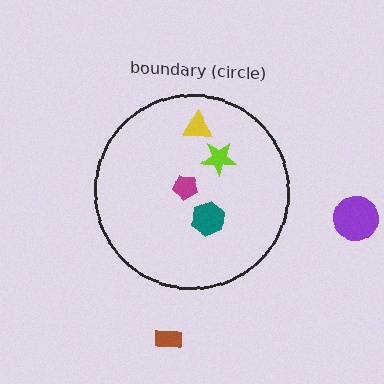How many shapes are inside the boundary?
4 inside, 2 outside.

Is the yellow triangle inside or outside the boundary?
Inside.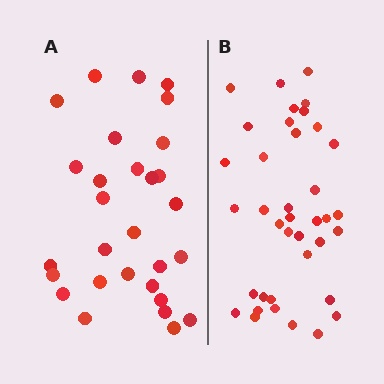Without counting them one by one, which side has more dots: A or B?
Region B (the right region) has more dots.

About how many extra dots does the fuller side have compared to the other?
Region B has roughly 8 or so more dots than region A.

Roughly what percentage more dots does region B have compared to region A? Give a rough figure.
About 30% more.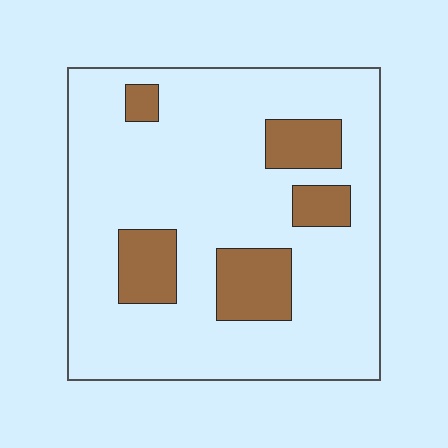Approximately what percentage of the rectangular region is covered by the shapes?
Approximately 20%.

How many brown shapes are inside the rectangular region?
5.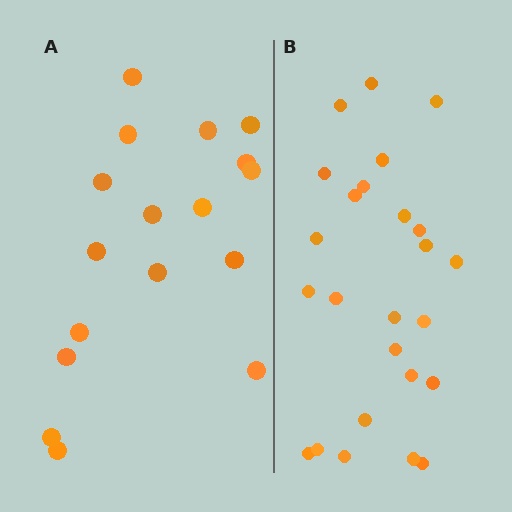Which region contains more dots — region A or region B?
Region B (the right region) has more dots.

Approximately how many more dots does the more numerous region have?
Region B has roughly 8 or so more dots than region A.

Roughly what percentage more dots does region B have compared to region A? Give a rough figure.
About 45% more.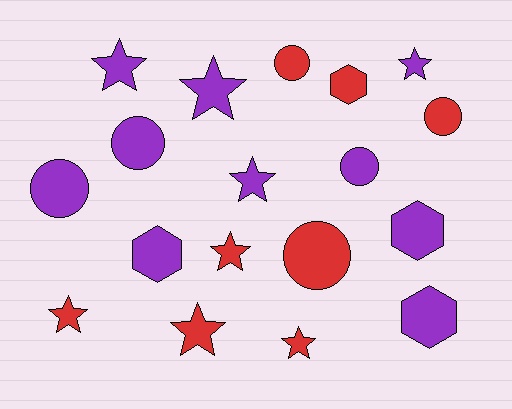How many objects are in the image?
There are 18 objects.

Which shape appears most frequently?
Star, with 8 objects.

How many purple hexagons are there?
There are 3 purple hexagons.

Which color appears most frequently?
Purple, with 10 objects.